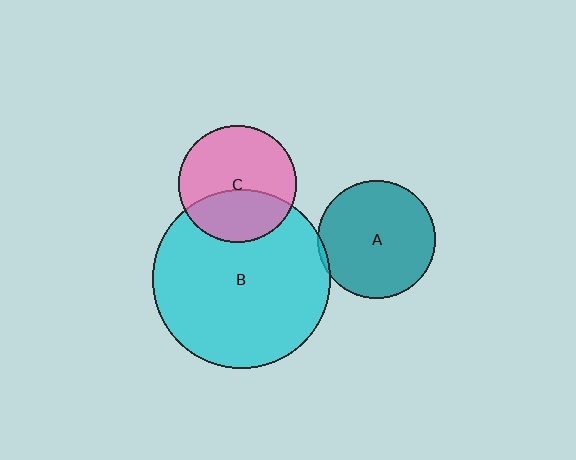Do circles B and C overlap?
Yes.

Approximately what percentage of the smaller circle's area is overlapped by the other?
Approximately 35%.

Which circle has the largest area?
Circle B (cyan).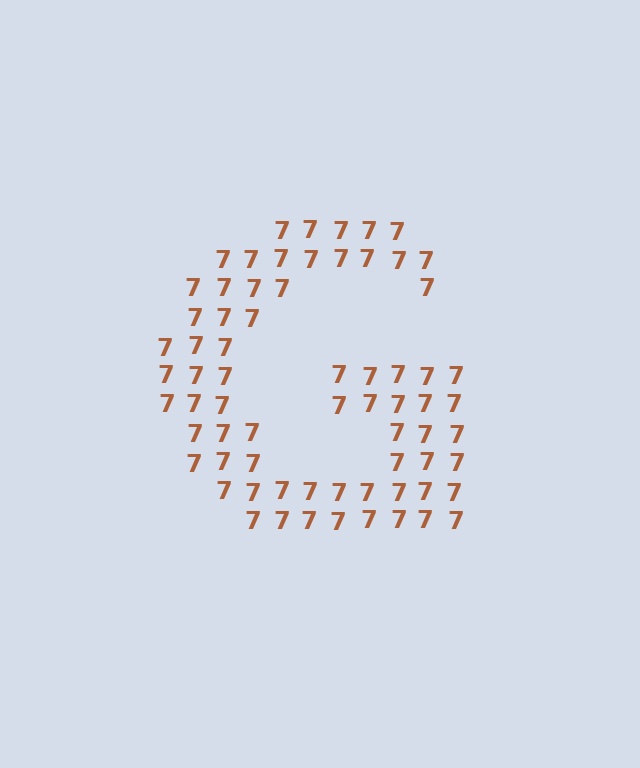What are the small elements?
The small elements are digit 7's.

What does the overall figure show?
The overall figure shows the letter G.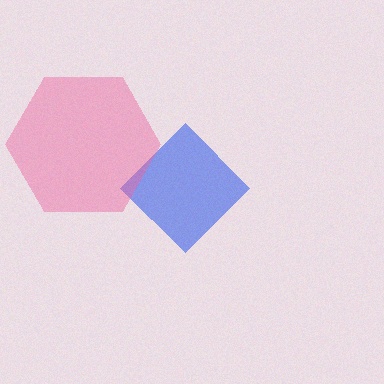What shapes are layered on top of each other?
The layered shapes are: a blue diamond, a pink hexagon.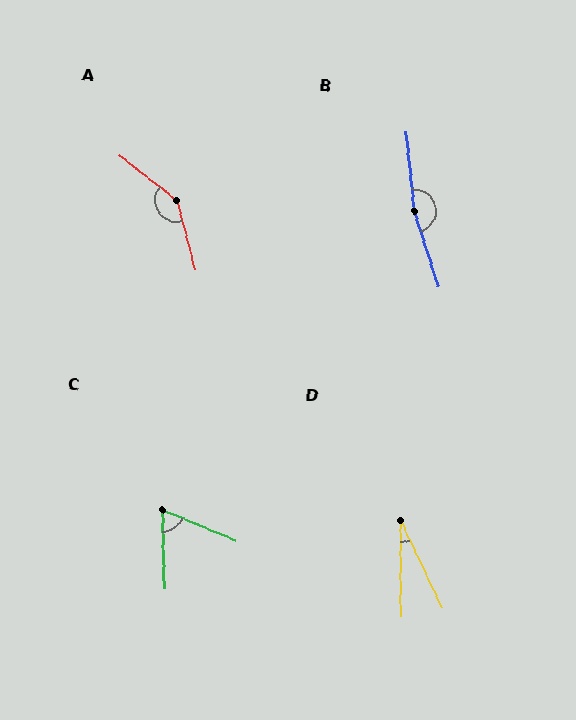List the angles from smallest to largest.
D (26°), C (66°), A (143°), B (169°).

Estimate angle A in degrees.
Approximately 143 degrees.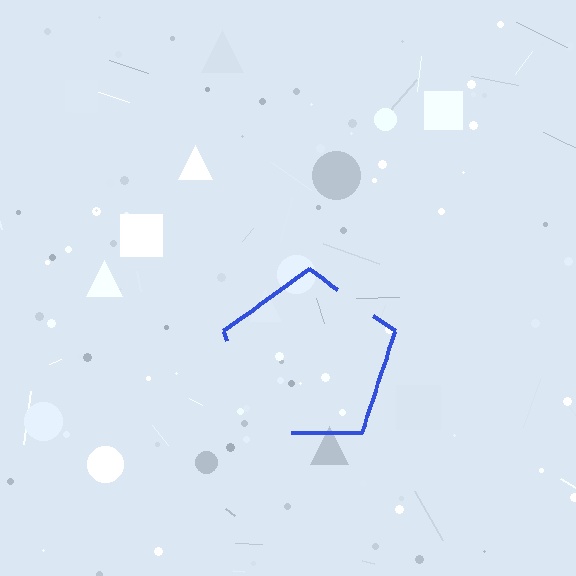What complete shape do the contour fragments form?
The contour fragments form a pentagon.